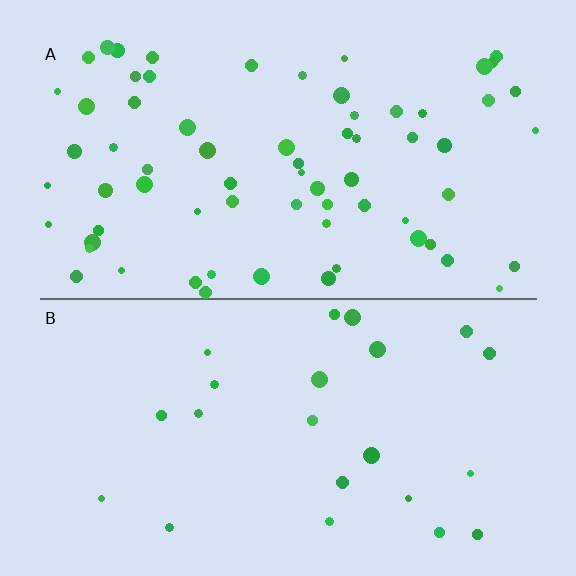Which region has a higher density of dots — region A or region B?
A (the top).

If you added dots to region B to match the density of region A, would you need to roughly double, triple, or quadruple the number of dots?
Approximately triple.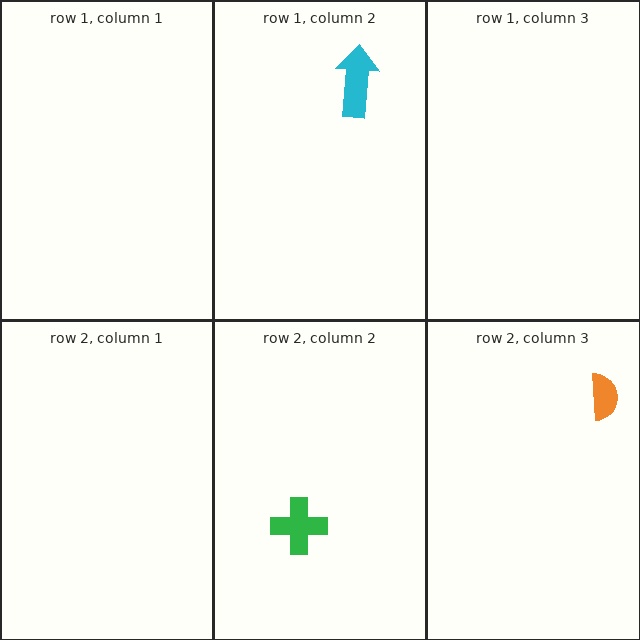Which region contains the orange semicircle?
The row 2, column 3 region.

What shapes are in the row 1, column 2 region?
The cyan arrow.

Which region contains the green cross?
The row 2, column 2 region.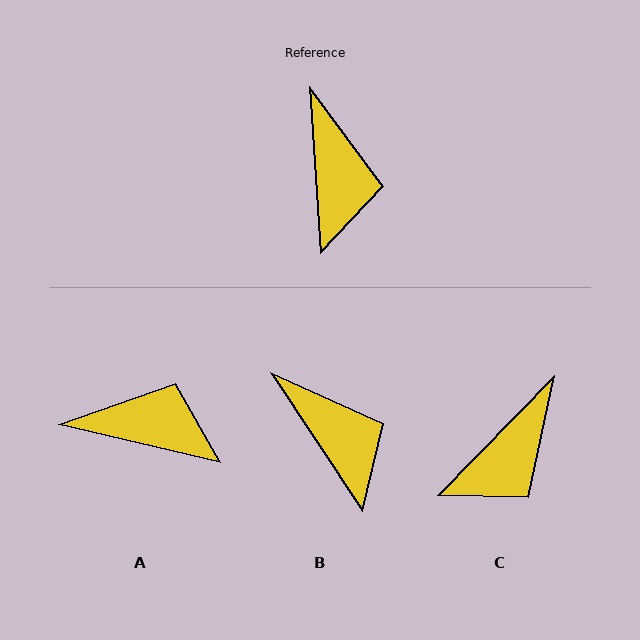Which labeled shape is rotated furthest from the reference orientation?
A, about 73 degrees away.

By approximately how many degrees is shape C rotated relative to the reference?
Approximately 48 degrees clockwise.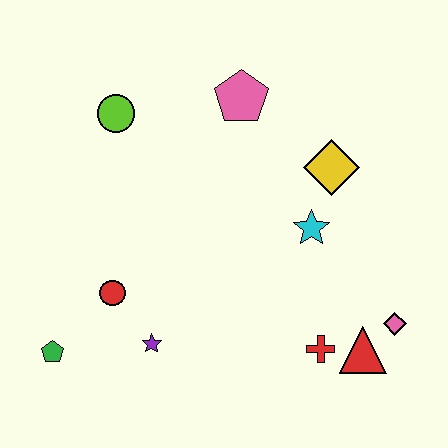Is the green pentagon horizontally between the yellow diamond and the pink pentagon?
No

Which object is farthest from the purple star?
The pink pentagon is farthest from the purple star.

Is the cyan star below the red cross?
No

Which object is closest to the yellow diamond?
The cyan star is closest to the yellow diamond.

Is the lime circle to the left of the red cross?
Yes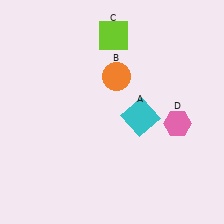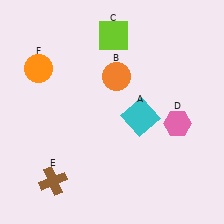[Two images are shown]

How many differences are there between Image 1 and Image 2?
There are 2 differences between the two images.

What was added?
A brown cross (E), an orange circle (F) were added in Image 2.